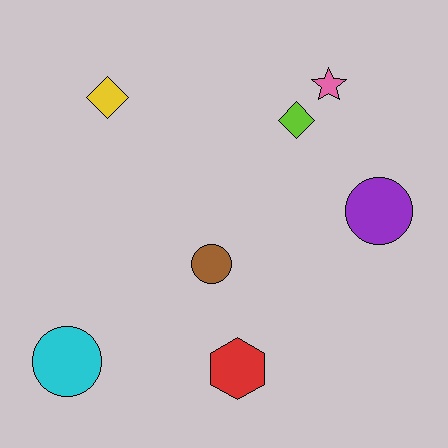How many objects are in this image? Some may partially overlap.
There are 7 objects.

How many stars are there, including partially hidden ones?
There is 1 star.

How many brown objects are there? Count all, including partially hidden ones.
There is 1 brown object.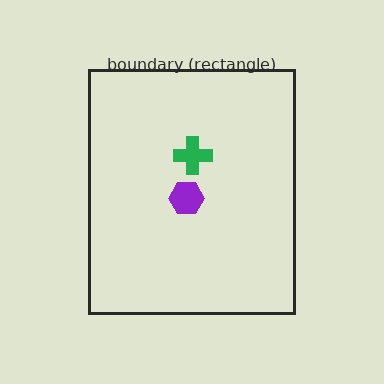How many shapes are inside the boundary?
2 inside, 0 outside.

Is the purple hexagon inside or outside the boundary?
Inside.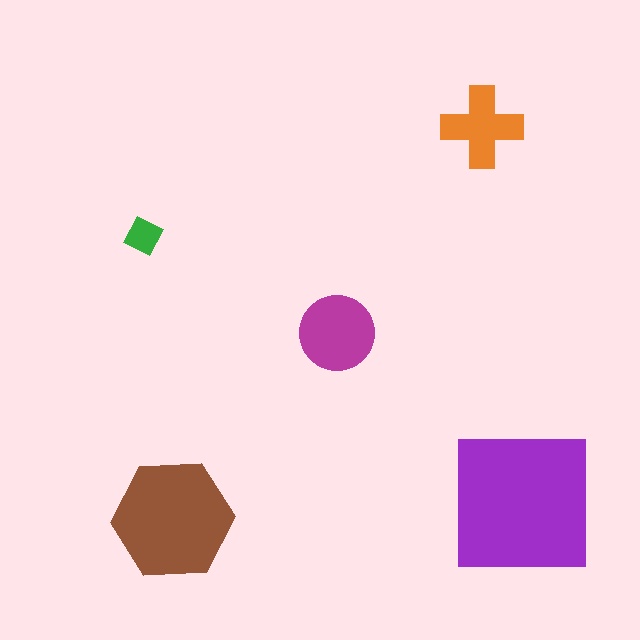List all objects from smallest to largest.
The green diamond, the orange cross, the magenta circle, the brown hexagon, the purple square.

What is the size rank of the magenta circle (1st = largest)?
3rd.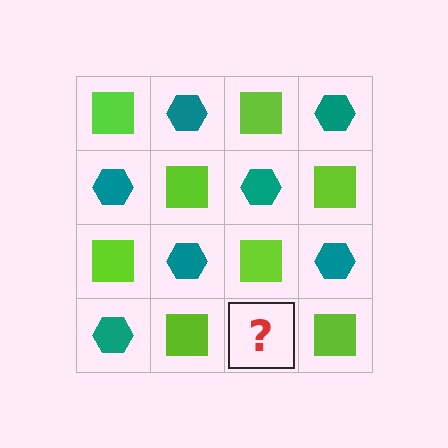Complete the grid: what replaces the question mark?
The question mark should be replaced with a teal hexagon.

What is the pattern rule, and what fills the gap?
The rule is that it alternates lime square and teal hexagon in a checkerboard pattern. The gap should be filled with a teal hexagon.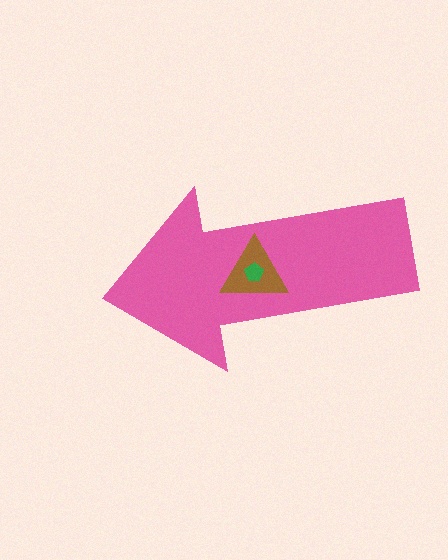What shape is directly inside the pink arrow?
The brown triangle.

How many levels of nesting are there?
3.